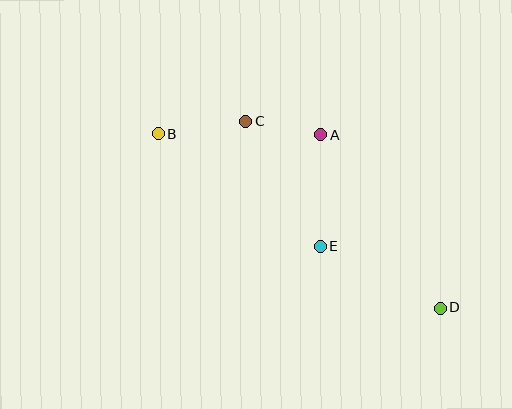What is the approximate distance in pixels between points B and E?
The distance between B and E is approximately 197 pixels.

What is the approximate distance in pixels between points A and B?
The distance between A and B is approximately 163 pixels.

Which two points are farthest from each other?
Points B and D are farthest from each other.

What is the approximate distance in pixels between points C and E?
The distance between C and E is approximately 146 pixels.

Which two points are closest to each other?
Points A and C are closest to each other.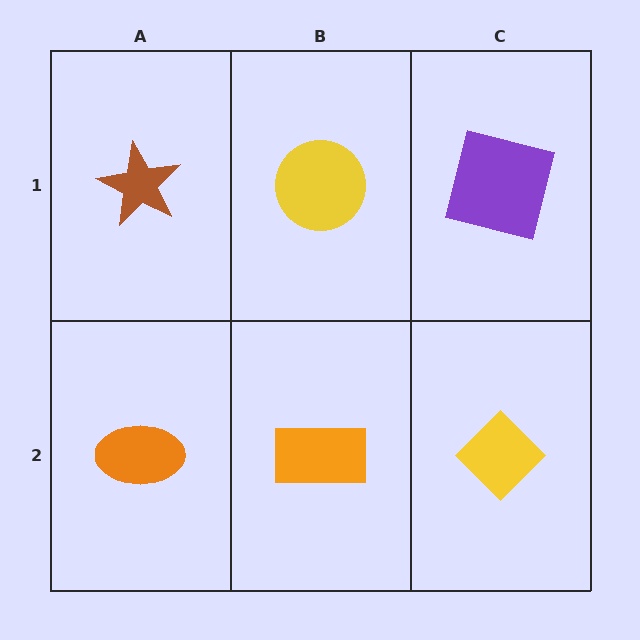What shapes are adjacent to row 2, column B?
A yellow circle (row 1, column B), an orange ellipse (row 2, column A), a yellow diamond (row 2, column C).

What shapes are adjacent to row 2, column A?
A brown star (row 1, column A), an orange rectangle (row 2, column B).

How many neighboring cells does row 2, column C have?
2.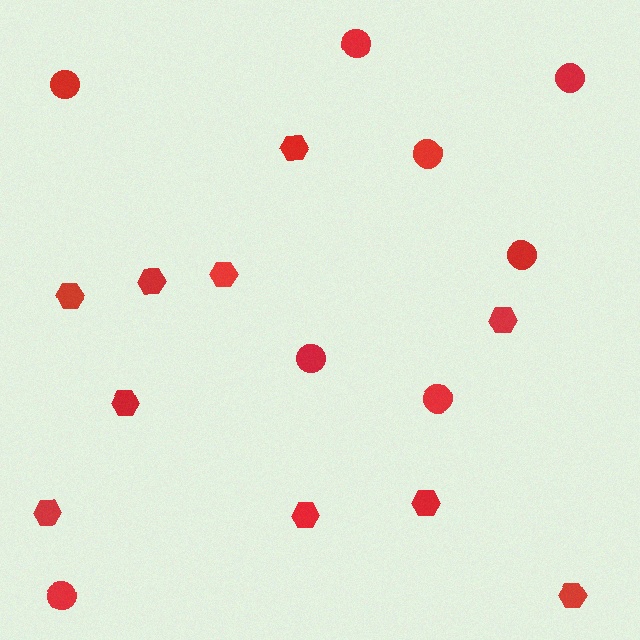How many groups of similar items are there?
There are 2 groups: one group of circles (8) and one group of hexagons (10).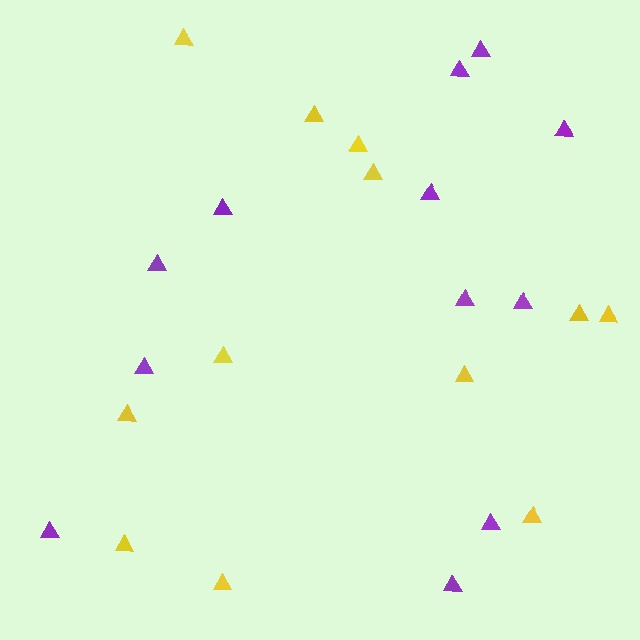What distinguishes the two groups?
There are 2 groups: one group of purple triangles (12) and one group of yellow triangles (12).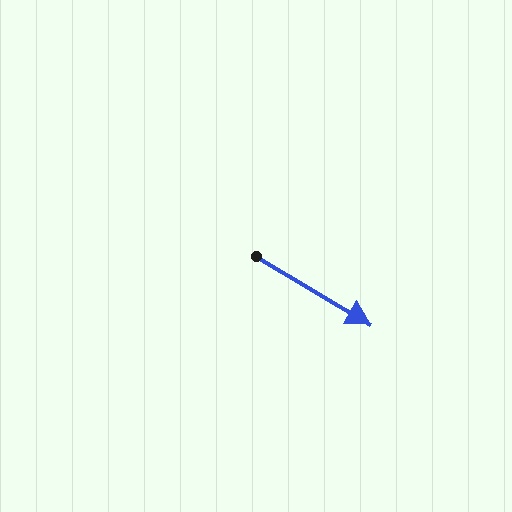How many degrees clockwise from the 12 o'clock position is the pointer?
Approximately 121 degrees.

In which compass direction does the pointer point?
Southeast.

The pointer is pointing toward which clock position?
Roughly 4 o'clock.